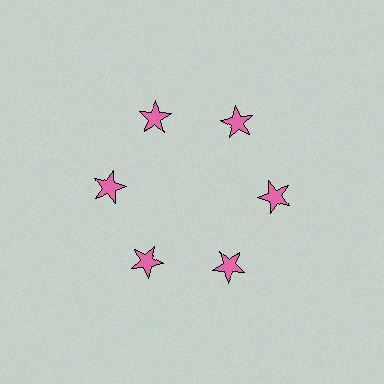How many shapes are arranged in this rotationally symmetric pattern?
There are 6 shapes, arranged in 6 groups of 1.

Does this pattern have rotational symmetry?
Yes, this pattern has 6-fold rotational symmetry. It looks the same after rotating 60 degrees around the center.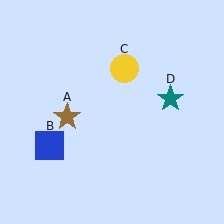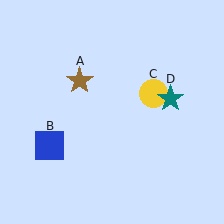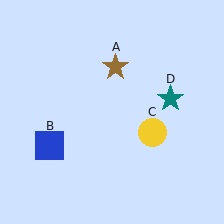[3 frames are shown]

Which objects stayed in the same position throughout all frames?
Blue square (object B) and teal star (object D) remained stationary.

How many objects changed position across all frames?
2 objects changed position: brown star (object A), yellow circle (object C).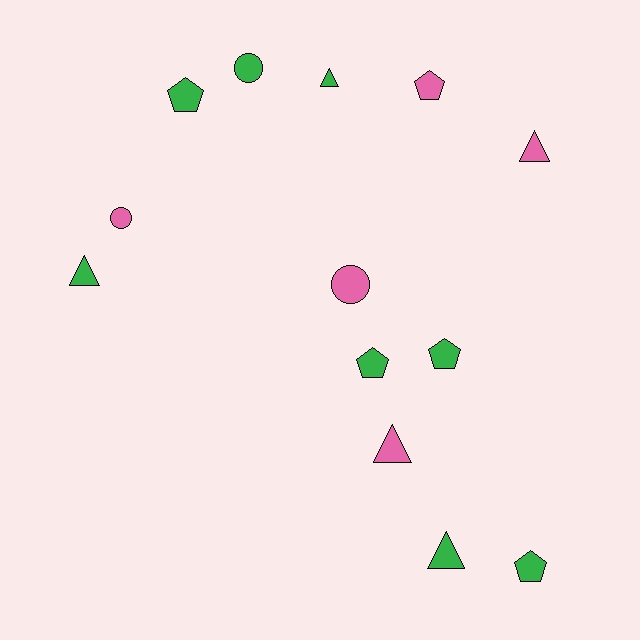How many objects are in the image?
There are 13 objects.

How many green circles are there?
There is 1 green circle.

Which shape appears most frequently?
Pentagon, with 5 objects.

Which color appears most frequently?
Green, with 8 objects.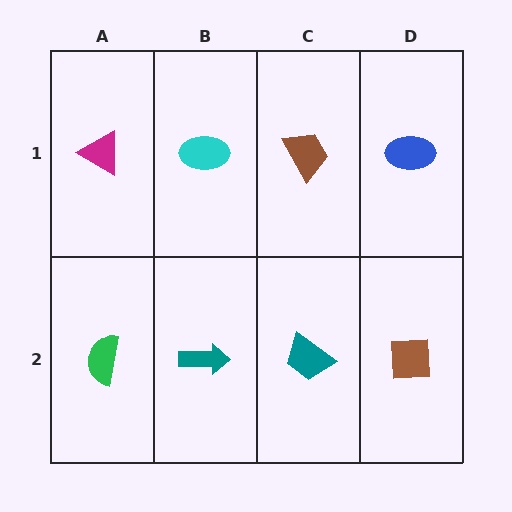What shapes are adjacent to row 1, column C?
A teal trapezoid (row 2, column C), a cyan ellipse (row 1, column B), a blue ellipse (row 1, column D).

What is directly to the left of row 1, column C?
A cyan ellipse.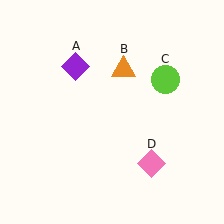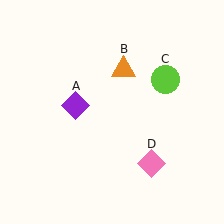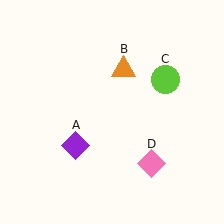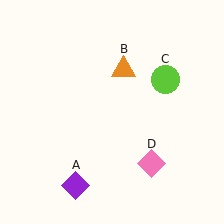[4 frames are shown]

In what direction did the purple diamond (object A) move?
The purple diamond (object A) moved down.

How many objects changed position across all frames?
1 object changed position: purple diamond (object A).